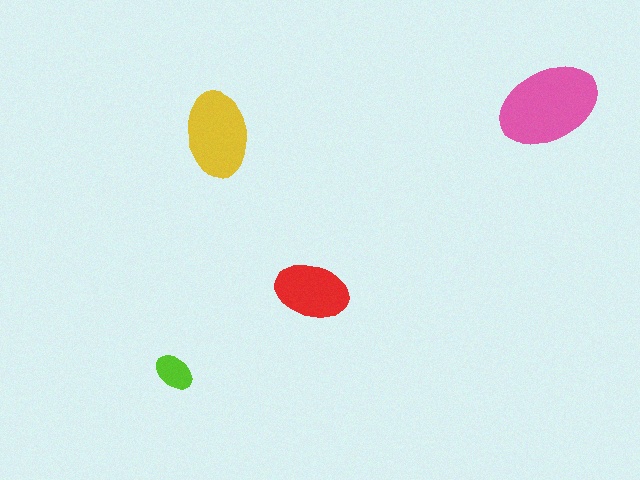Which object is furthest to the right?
The pink ellipse is rightmost.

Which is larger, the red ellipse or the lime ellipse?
The red one.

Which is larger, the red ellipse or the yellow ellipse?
The yellow one.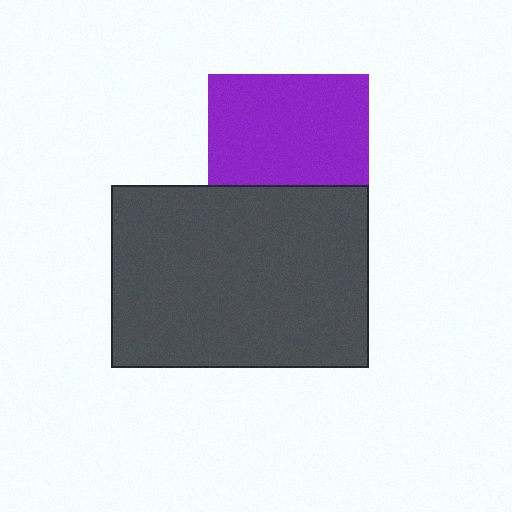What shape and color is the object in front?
The object in front is a dark gray rectangle.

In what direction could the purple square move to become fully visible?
The purple square could move up. That would shift it out from behind the dark gray rectangle entirely.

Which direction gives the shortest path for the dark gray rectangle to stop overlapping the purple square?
Moving down gives the shortest separation.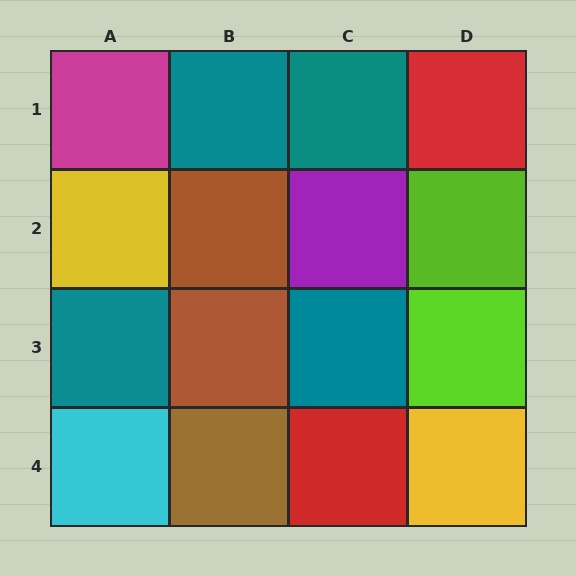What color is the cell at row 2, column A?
Yellow.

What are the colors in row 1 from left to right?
Magenta, teal, teal, red.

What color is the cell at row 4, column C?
Red.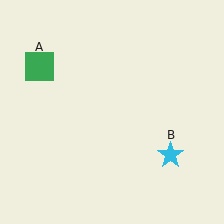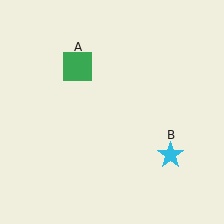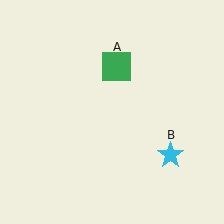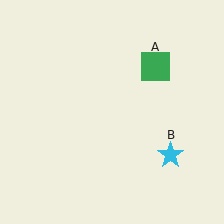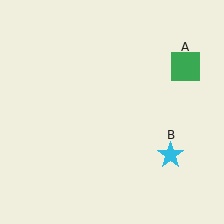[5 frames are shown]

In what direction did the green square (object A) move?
The green square (object A) moved right.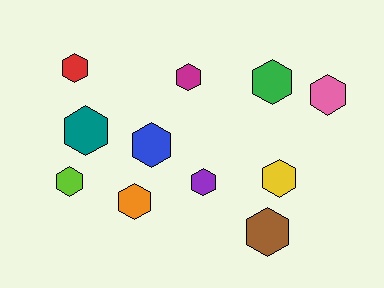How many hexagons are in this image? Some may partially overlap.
There are 11 hexagons.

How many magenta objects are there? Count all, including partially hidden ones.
There is 1 magenta object.